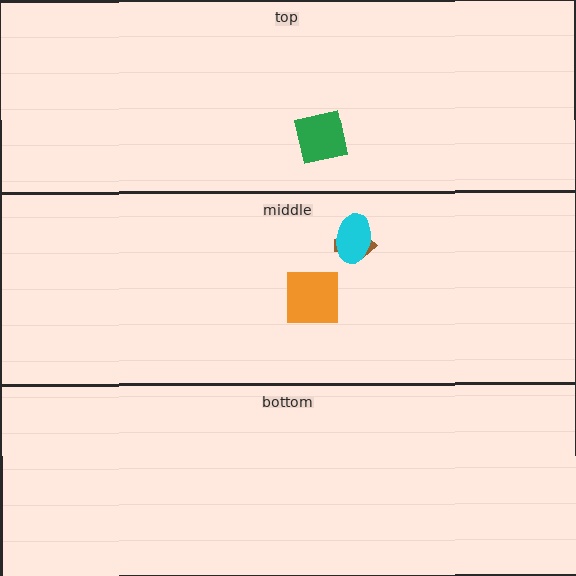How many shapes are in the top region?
1.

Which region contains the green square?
The top region.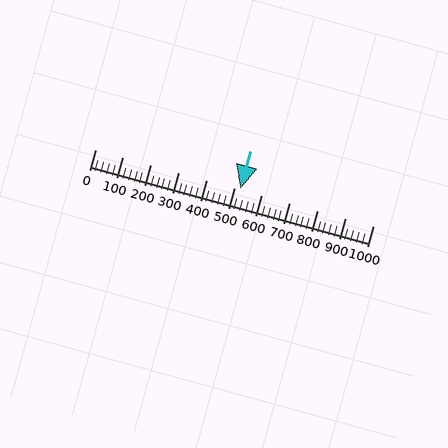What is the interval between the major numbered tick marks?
The major tick marks are spaced 100 units apart.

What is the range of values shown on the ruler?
The ruler shows values from 0 to 1000.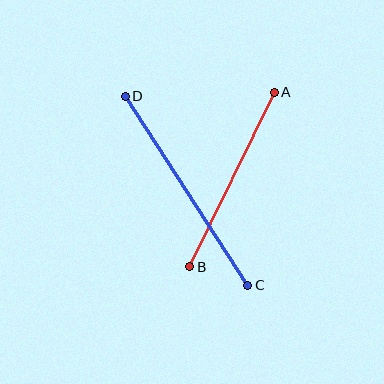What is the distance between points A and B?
The distance is approximately 194 pixels.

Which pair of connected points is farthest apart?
Points C and D are farthest apart.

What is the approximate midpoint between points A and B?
The midpoint is at approximately (232, 179) pixels.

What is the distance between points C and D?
The distance is approximately 225 pixels.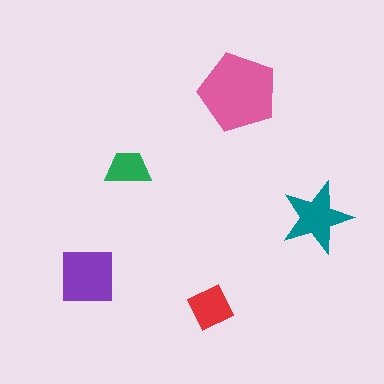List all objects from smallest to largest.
The green trapezoid, the red diamond, the teal star, the purple square, the pink pentagon.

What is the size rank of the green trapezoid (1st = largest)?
5th.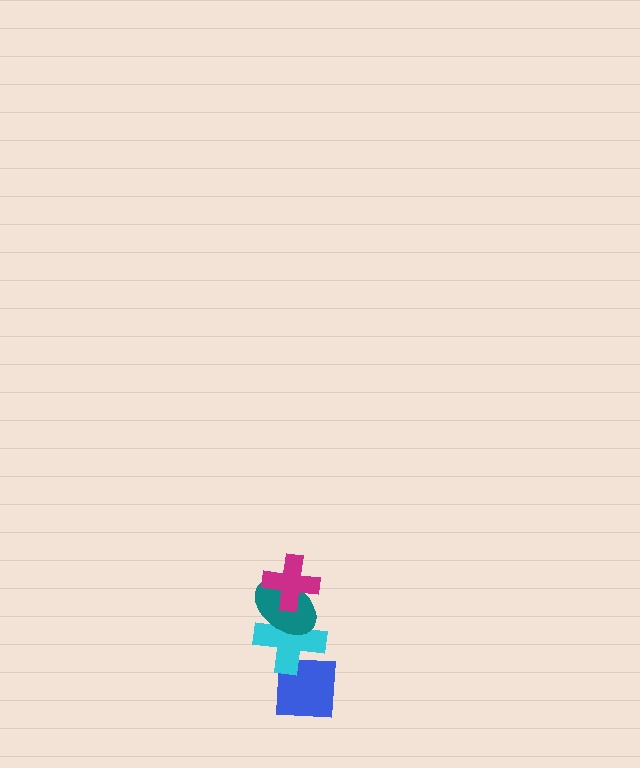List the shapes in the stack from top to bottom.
From top to bottom: the magenta cross, the teal ellipse, the cyan cross, the blue square.